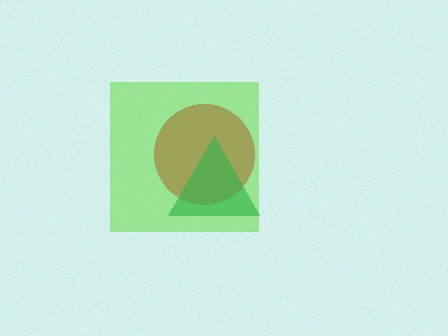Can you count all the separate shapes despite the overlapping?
Yes, there are 3 separate shapes.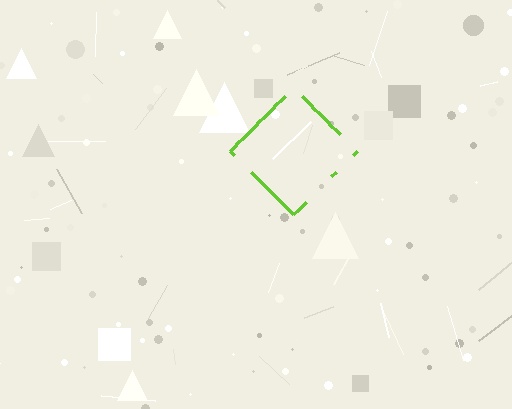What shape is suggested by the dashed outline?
The dashed outline suggests a diamond.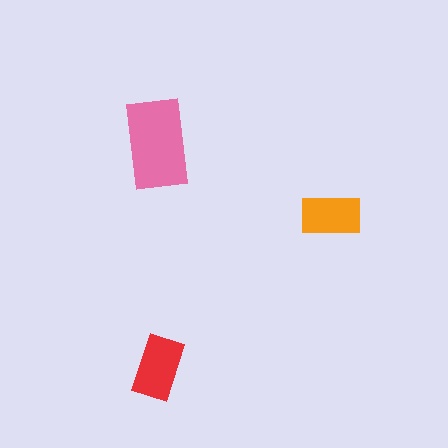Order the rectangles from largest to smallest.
the pink one, the red one, the orange one.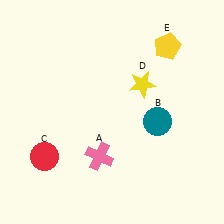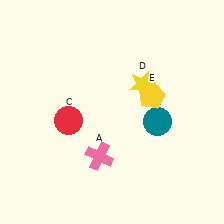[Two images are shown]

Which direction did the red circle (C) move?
The red circle (C) moved up.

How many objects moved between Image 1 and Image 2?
2 objects moved between the two images.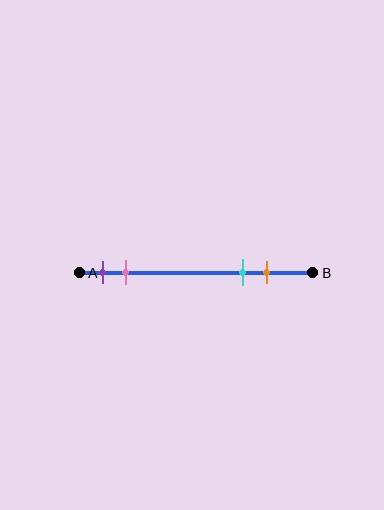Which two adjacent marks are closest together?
The purple and pink marks are the closest adjacent pair.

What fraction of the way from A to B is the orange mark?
The orange mark is approximately 80% (0.8) of the way from A to B.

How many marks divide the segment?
There are 4 marks dividing the segment.